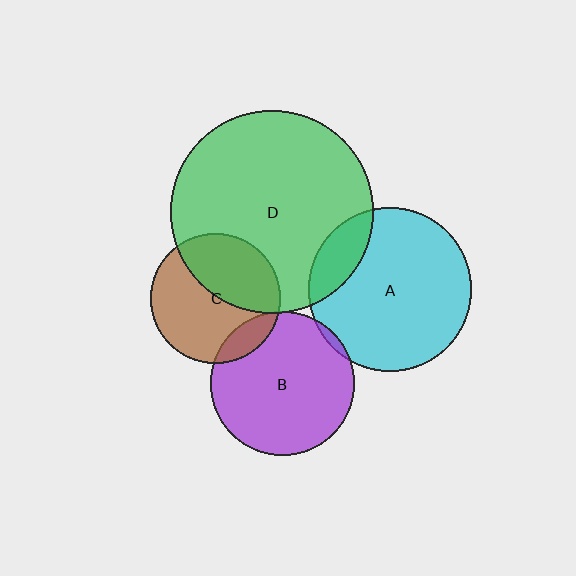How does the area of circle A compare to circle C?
Approximately 1.6 times.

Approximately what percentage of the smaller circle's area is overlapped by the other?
Approximately 5%.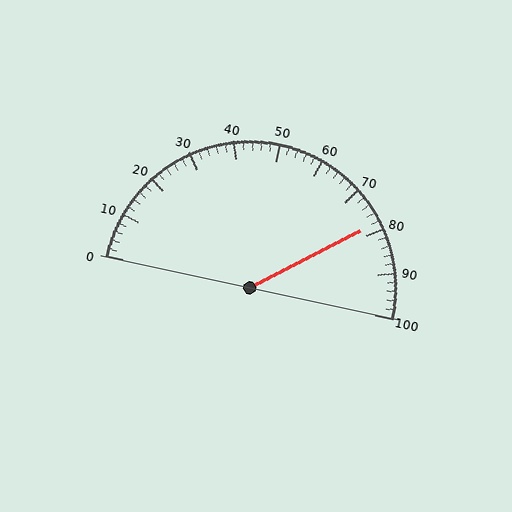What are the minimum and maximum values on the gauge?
The gauge ranges from 0 to 100.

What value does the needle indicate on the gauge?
The needle indicates approximately 78.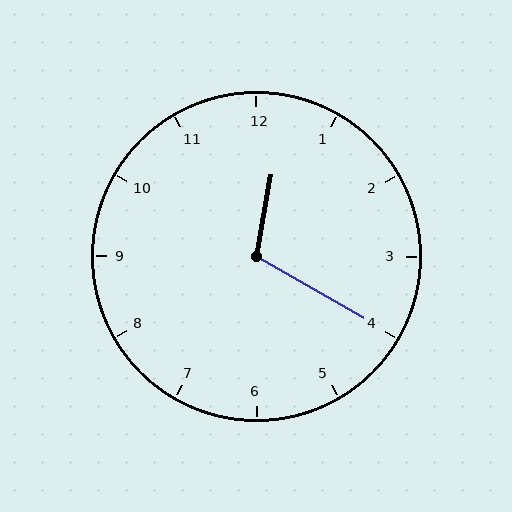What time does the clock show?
12:20.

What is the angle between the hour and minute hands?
Approximately 110 degrees.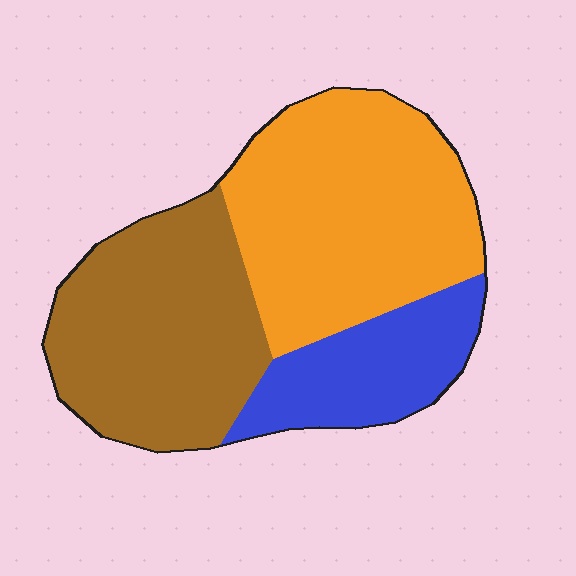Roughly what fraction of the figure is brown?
Brown takes up about three eighths (3/8) of the figure.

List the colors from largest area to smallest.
From largest to smallest: orange, brown, blue.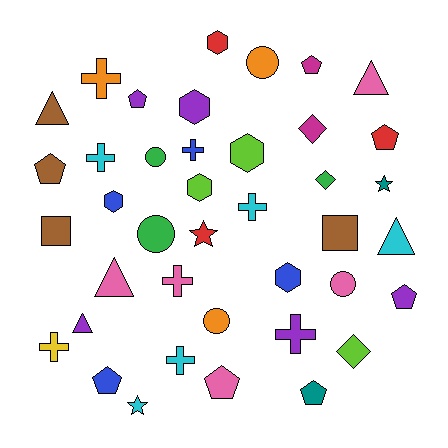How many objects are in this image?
There are 40 objects.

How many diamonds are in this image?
There are 3 diamonds.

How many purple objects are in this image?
There are 5 purple objects.